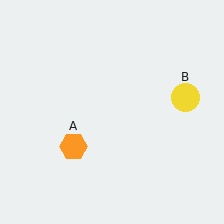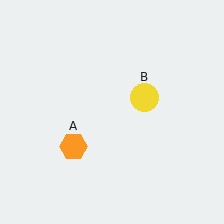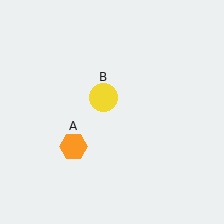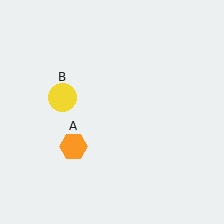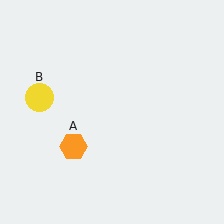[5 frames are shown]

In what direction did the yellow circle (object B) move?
The yellow circle (object B) moved left.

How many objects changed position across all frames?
1 object changed position: yellow circle (object B).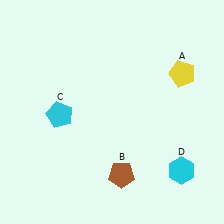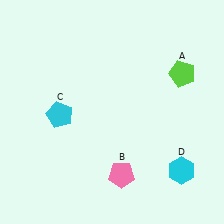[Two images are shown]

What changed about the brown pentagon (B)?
In Image 1, B is brown. In Image 2, it changed to pink.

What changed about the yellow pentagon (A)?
In Image 1, A is yellow. In Image 2, it changed to lime.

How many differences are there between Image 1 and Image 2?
There are 2 differences between the two images.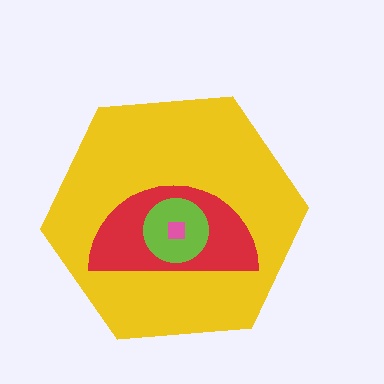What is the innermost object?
The pink square.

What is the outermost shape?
The yellow hexagon.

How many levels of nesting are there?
4.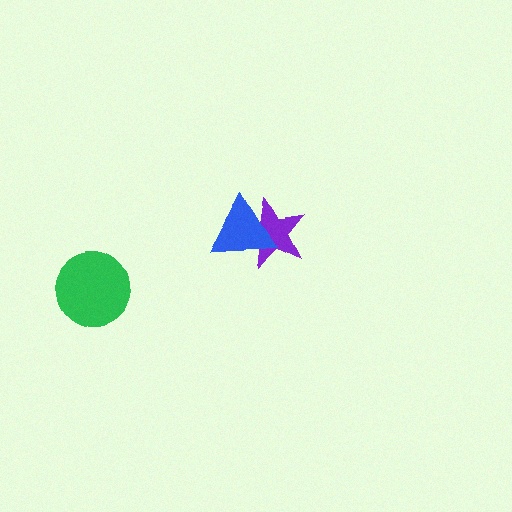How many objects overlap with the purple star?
1 object overlaps with the purple star.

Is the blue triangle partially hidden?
No, no other shape covers it.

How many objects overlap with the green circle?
0 objects overlap with the green circle.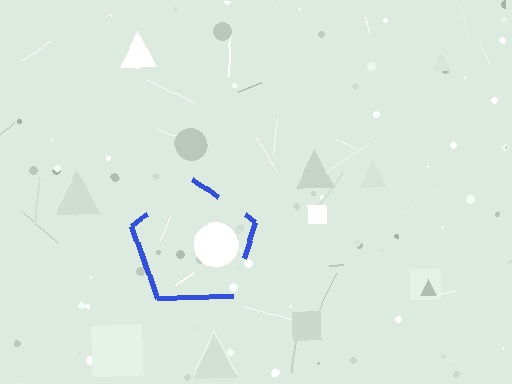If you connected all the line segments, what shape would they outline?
They would outline a pentagon.